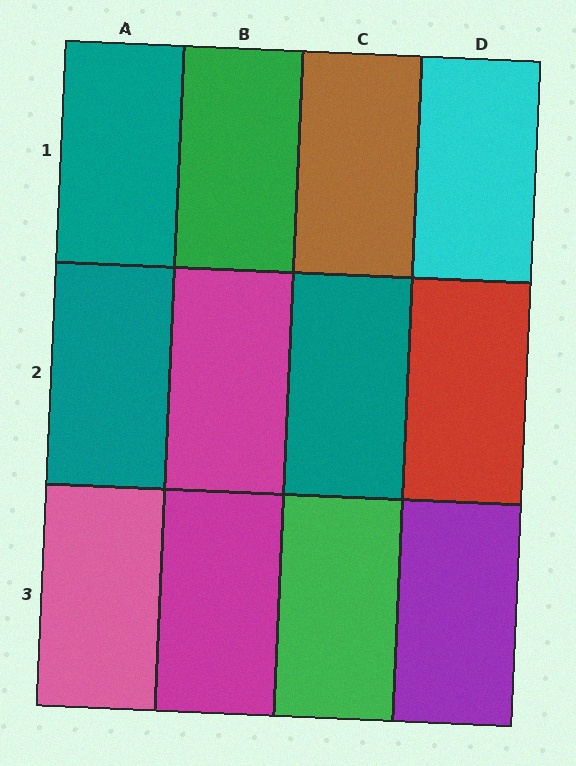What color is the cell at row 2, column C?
Teal.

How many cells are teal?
3 cells are teal.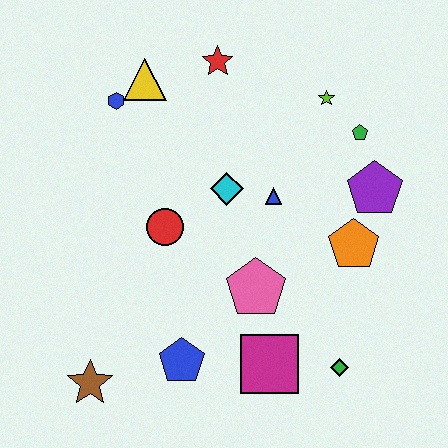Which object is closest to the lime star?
The green pentagon is closest to the lime star.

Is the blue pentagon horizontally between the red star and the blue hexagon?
Yes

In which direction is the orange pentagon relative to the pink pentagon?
The orange pentagon is to the right of the pink pentagon.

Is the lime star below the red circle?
No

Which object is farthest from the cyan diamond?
The brown star is farthest from the cyan diamond.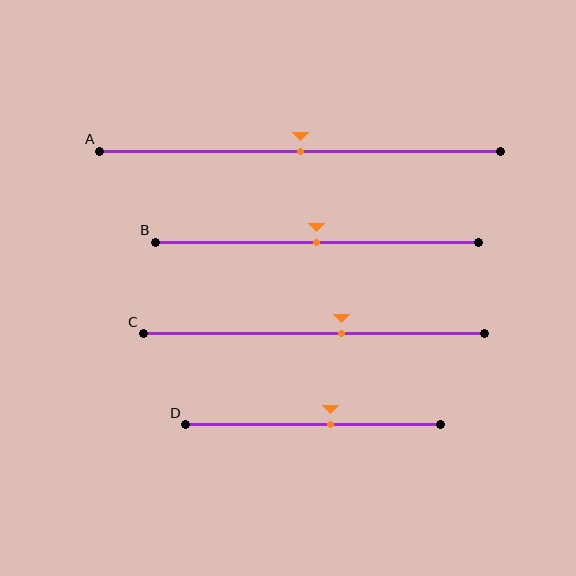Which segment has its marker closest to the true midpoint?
Segment A has its marker closest to the true midpoint.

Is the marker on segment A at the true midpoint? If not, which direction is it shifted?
Yes, the marker on segment A is at the true midpoint.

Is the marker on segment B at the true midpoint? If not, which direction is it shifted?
Yes, the marker on segment B is at the true midpoint.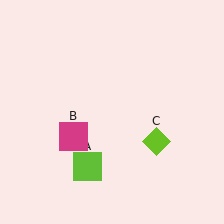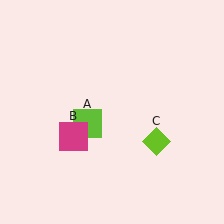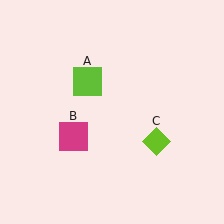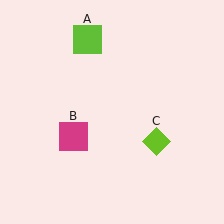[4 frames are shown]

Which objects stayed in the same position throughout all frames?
Magenta square (object B) and lime diamond (object C) remained stationary.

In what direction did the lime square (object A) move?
The lime square (object A) moved up.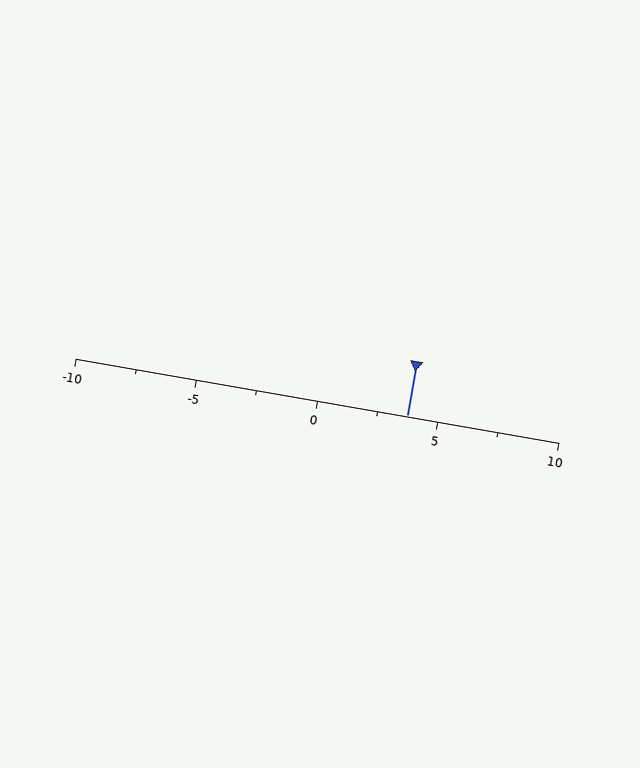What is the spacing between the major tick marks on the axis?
The major ticks are spaced 5 apart.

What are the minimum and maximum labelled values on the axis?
The axis runs from -10 to 10.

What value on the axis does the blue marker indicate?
The marker indicates approximately 3.8.